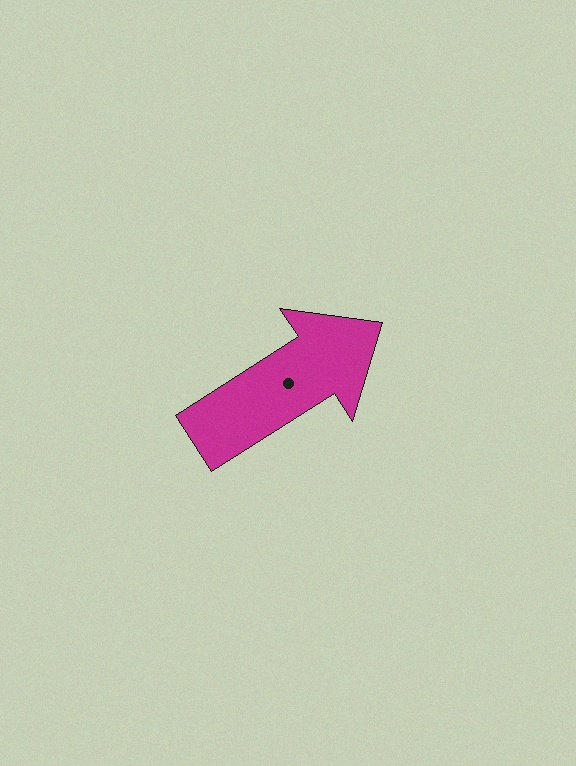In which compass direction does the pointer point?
Northeast.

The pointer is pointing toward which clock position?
Roughly 2 o'clock.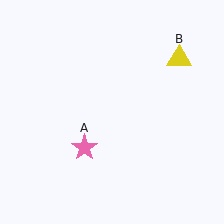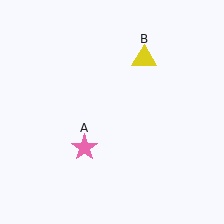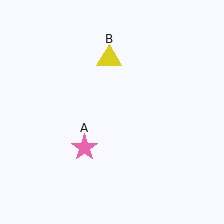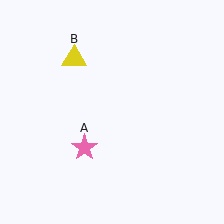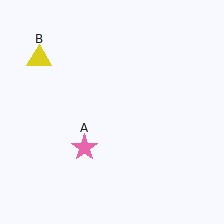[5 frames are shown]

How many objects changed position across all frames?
1 object changed position: yellow triangle (object B).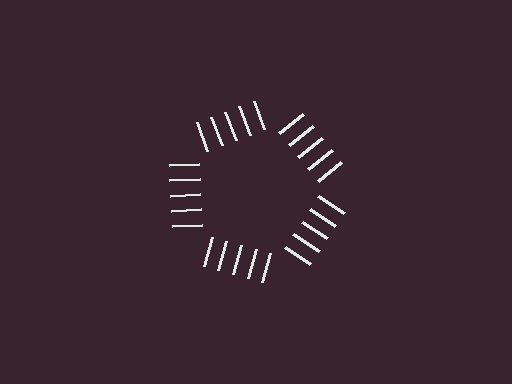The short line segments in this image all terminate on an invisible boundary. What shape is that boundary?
An illusory pentagon — the line segments terminate on its edges but no continuous stroke is drawn.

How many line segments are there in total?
25 — 5 along each of the 5 edges.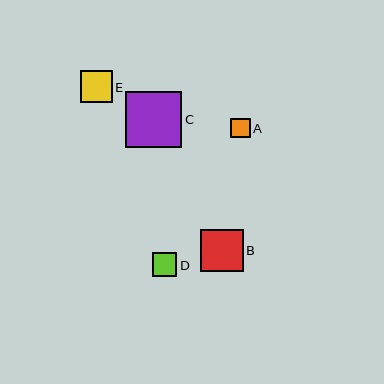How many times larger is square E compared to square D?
Square E is approximately 1.3 times the size of square D.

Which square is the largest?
Square C is the largest with a size of approximately 57 pixels.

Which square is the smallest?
Square A is the smallest with a size of approximately 19 pixels.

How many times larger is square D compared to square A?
Square D is approximately 1.3 times the size of square A.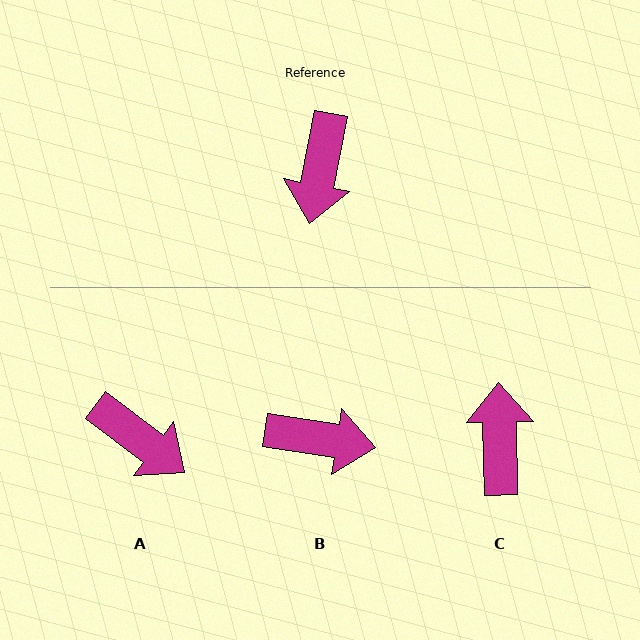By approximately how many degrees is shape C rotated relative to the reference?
Approximately 168 degrees clockwise.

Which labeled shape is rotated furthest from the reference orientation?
C, about 168 degrees away.